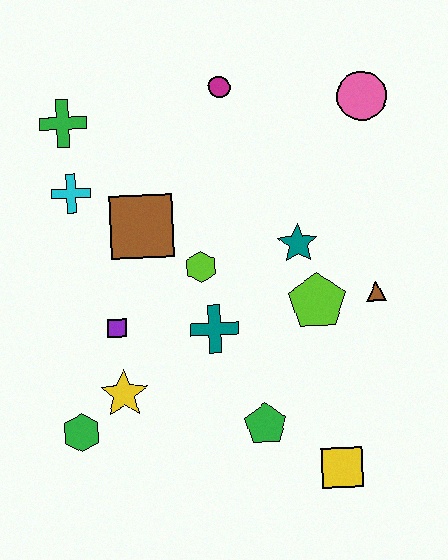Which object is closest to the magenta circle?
The pink circle is closest to the magenta circle.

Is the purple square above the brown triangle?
No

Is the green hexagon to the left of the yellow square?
Yes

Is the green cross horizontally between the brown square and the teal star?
No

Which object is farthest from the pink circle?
The green hexagon is farthest from the pink circle.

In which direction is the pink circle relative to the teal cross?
The pink circle is above the teal cross.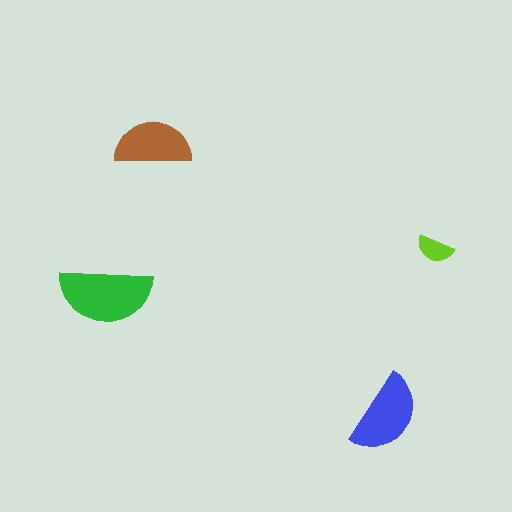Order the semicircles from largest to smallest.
the green one, the blue one, the brown one, the lime one.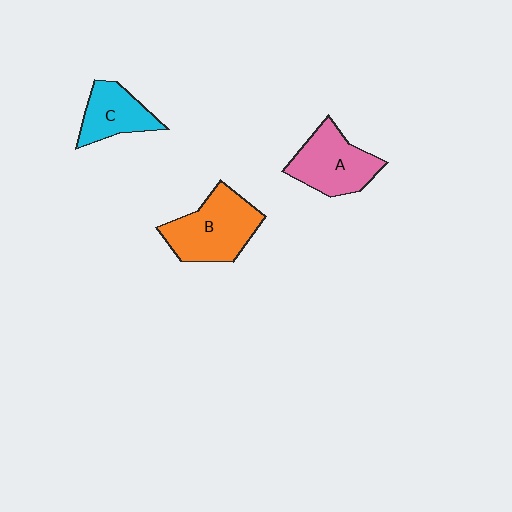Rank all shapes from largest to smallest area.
From largest to smallest: B (orange), A (pink), C (cyan).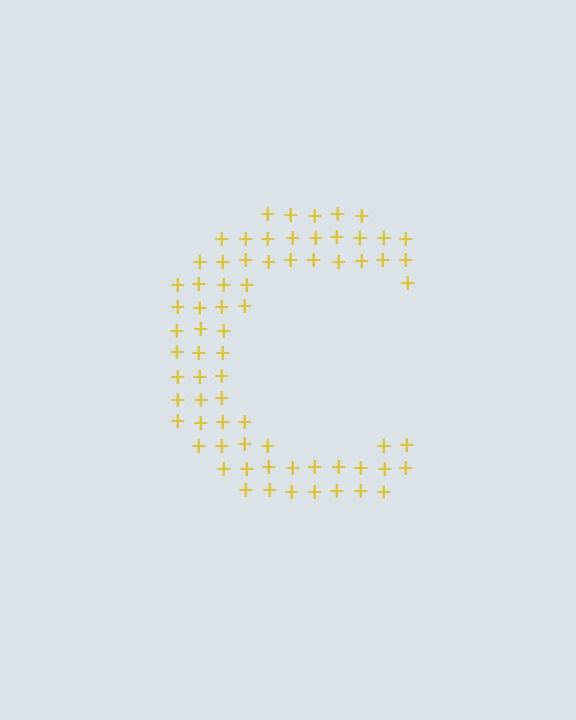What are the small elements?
The small elements are plus signs.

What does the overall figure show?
The overall figure shows the letter C.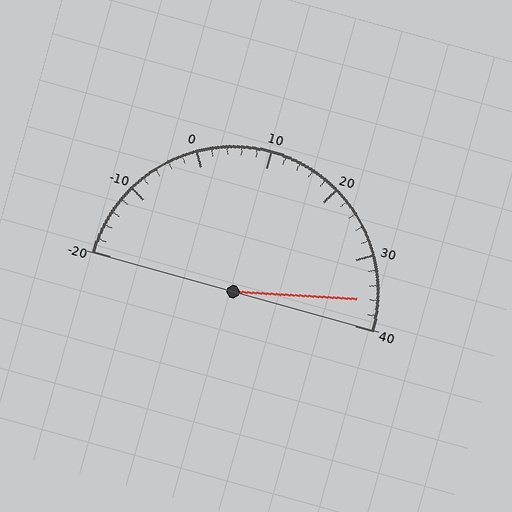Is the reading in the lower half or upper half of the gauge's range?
The reading is in the upper half of the range (-20 to 40).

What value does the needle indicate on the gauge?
The needle indicates approximately 36.